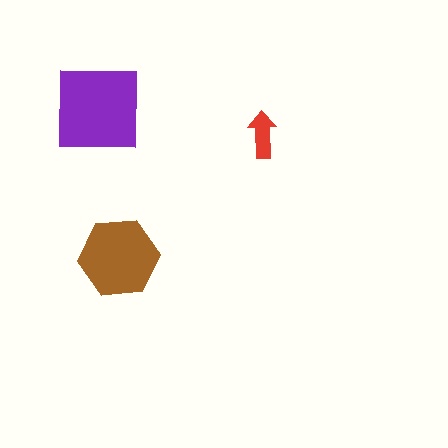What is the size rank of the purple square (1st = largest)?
1st.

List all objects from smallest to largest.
The red arrow, the brown hexagon, the purple square.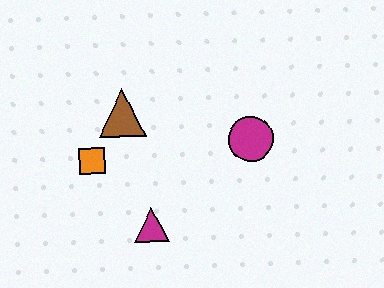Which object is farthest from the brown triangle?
The magenta circle is farthest from the brown triangle.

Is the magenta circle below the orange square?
No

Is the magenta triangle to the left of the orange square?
No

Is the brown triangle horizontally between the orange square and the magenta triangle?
Yes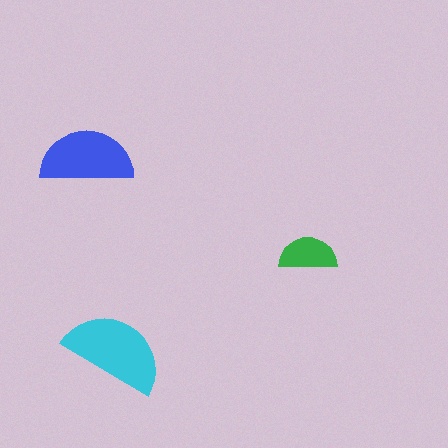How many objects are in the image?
There are 3 objects in the image.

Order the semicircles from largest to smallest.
the cyan one, the blue one, the green one.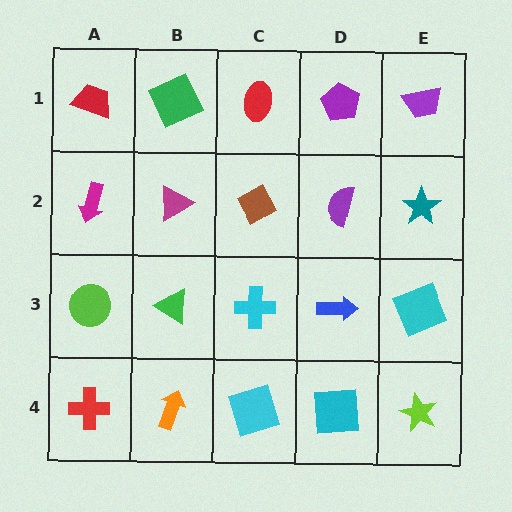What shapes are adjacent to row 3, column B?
A magenta triangle (row 2, column B), an orange arrow (row 4, column B), a lime circle (row 3, column A), a cyan cross (row 3, column C).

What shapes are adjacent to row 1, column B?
A magenta triangle (row 2, column B), a red trapezoid (row 1, column A), a red ellipse (row 1, column C).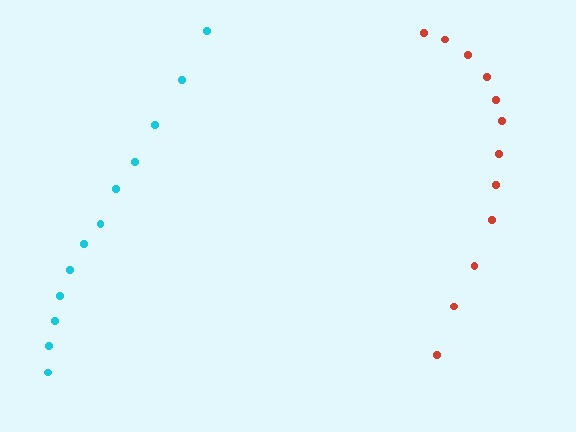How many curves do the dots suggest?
There are 2 distinct paths.